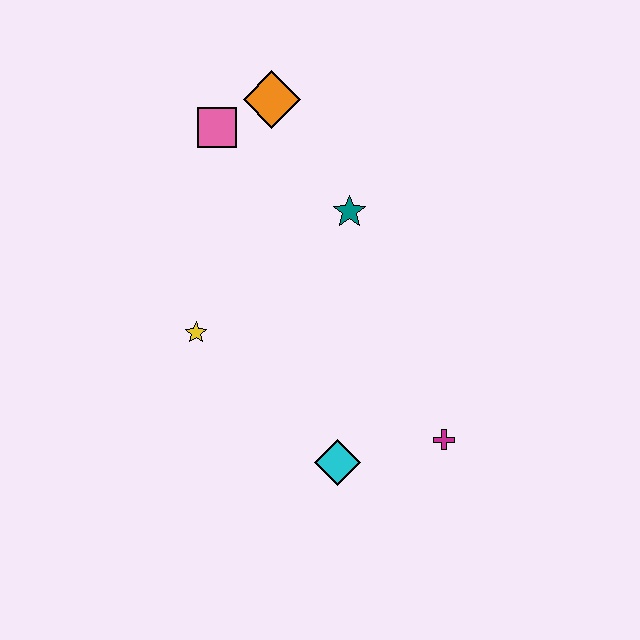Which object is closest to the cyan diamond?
The magenta cross is closest to the cyan diamond.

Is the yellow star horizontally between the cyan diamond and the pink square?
No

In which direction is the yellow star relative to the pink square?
The yellow star is below the pink square.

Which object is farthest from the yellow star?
The magenta cross is farthest from the yellow star.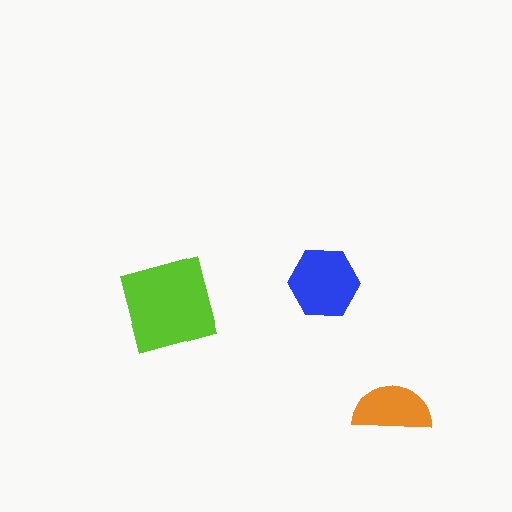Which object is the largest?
The lime square.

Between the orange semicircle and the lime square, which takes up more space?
The lime square.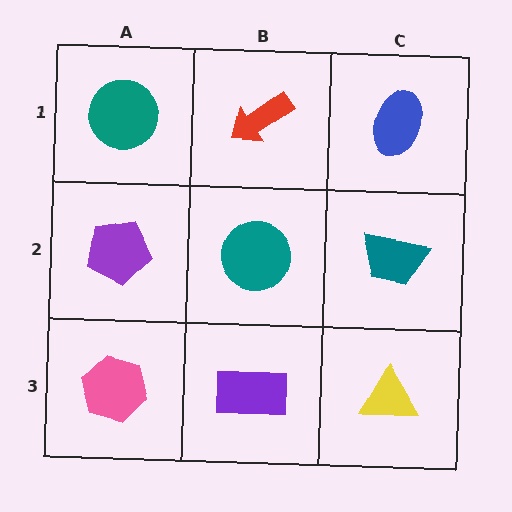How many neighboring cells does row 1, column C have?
2.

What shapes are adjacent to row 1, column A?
A purple pentagon (row 2, column A), a red arrow (row 1, column B).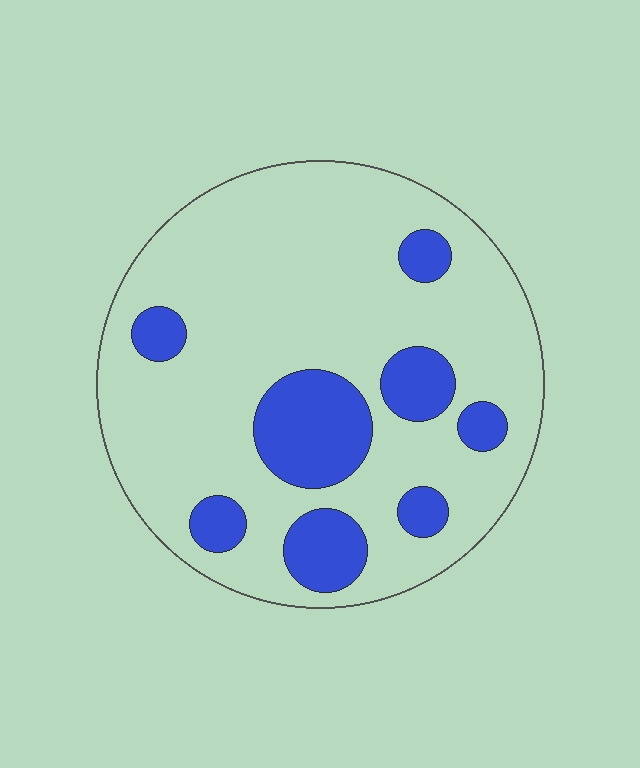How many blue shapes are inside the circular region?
8.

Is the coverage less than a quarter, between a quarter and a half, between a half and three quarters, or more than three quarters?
Less than a quarter.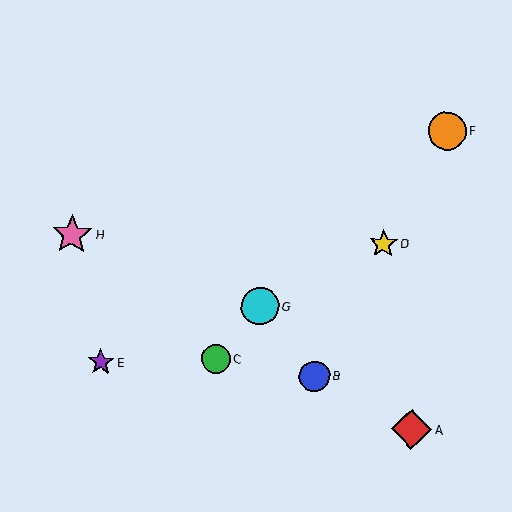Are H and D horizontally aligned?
Yes, both are at y≈235.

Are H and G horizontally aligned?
No, H is at y≈235 and G is at y≈306.